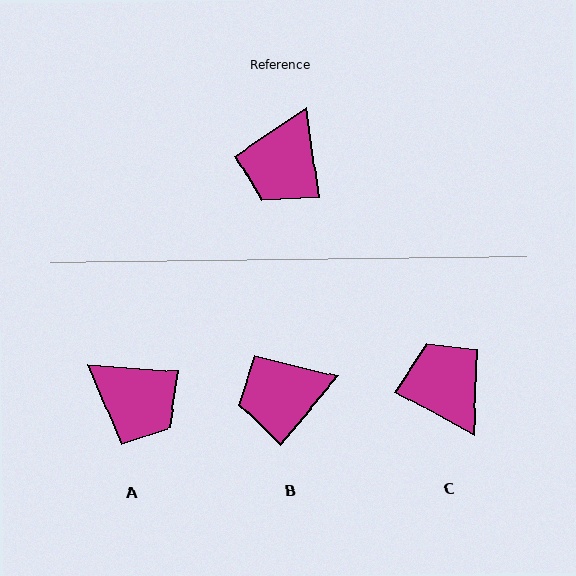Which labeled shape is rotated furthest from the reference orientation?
C, about 126 degrees away.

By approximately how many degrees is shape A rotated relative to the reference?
Approximately 78 degrees counter-clockwise.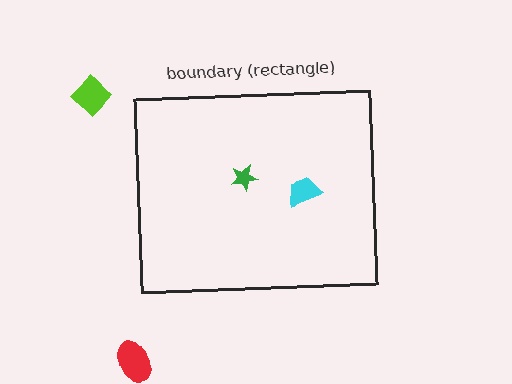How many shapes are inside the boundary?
2 inside, 2 outside.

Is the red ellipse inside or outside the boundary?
Outside.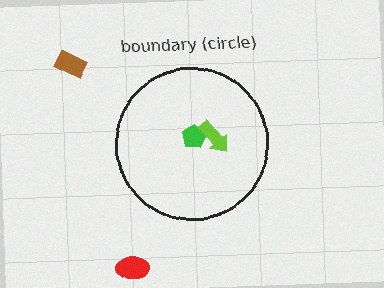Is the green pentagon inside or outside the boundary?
Inside.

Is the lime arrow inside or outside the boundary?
Inside.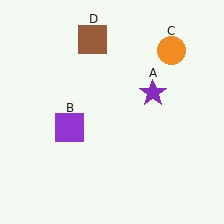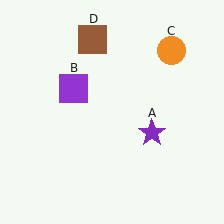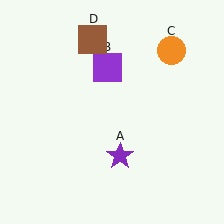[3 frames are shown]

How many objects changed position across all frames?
2 objects changed position: purple star (object A), purple square (object B).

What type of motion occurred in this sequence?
The purple star (object A), purple square (object B) rotated clockwise around the center of the scene.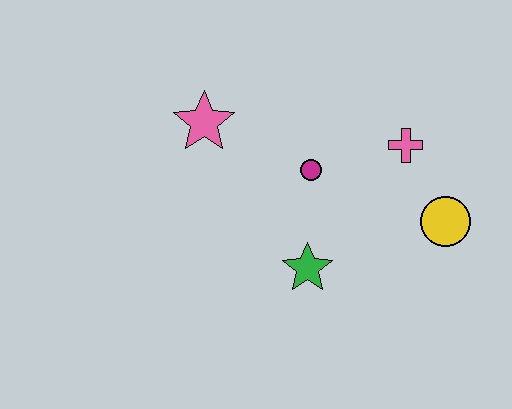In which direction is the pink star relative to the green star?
The pink star is above the green star.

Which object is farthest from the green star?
The pink star is farthest from the green star.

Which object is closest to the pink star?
The magenta circle is closest to the pink star.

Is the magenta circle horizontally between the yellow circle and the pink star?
Yes